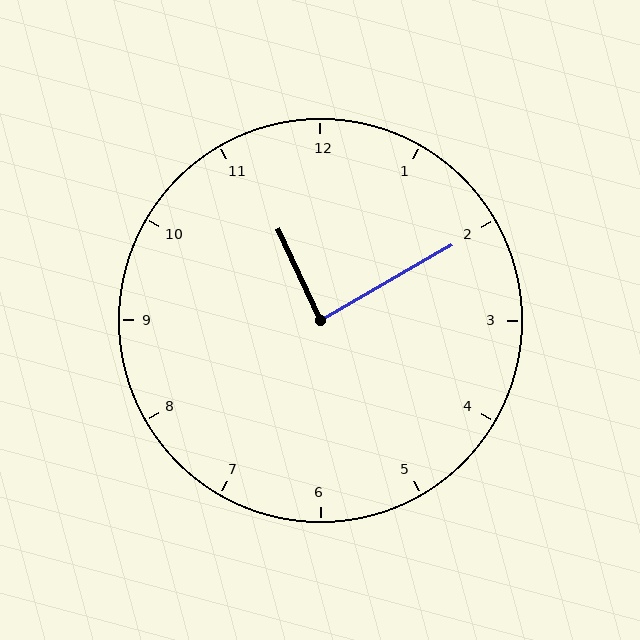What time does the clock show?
11:10.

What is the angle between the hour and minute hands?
Approximately 85 degrees.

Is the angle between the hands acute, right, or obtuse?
It is right.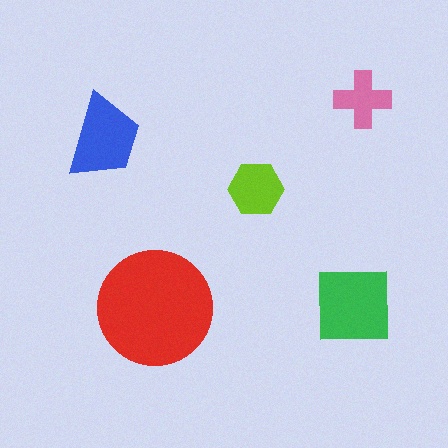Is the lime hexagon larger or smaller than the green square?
Smaller.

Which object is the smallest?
The pink cross.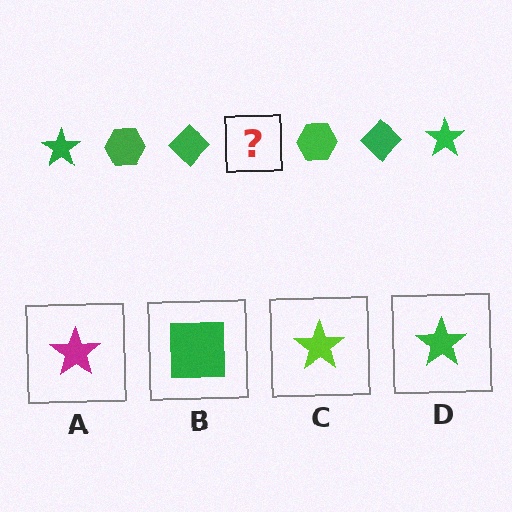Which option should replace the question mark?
Option D.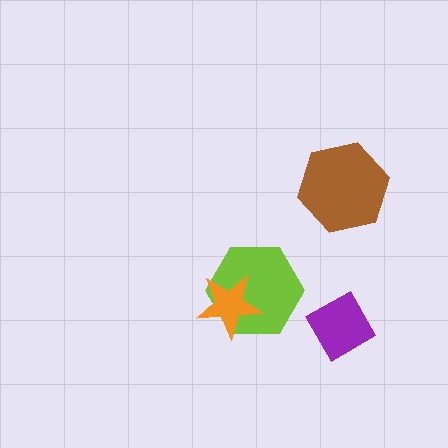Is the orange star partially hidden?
No, no other shape covers it.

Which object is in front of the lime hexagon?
The orange star is in front of the lime hexagon.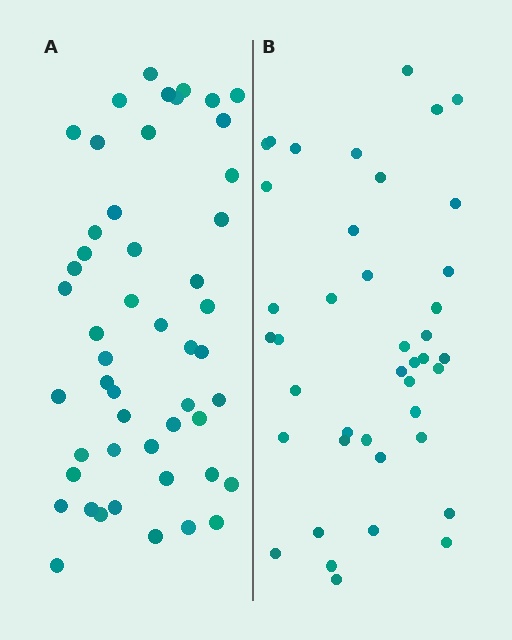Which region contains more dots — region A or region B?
Region A (the left region) has more dots.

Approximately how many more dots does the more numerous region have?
Region A has roughly 8 or so more dots than region B.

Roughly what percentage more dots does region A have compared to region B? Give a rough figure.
About 20% more.